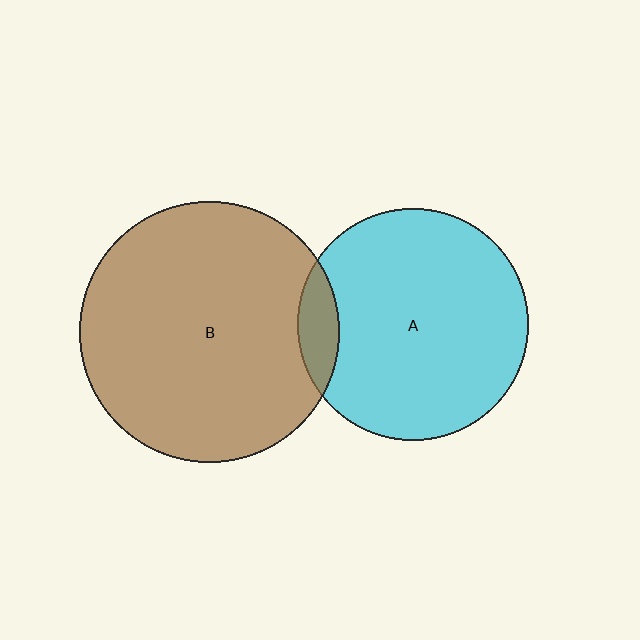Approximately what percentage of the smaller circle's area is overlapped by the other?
Approximately 10%.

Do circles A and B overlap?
Yes.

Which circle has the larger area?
Circle B (brown).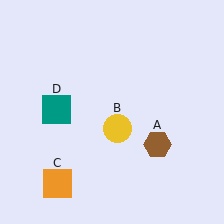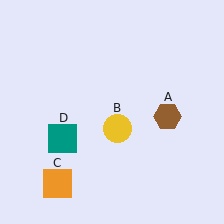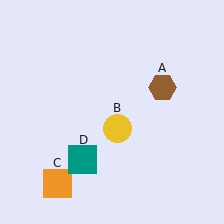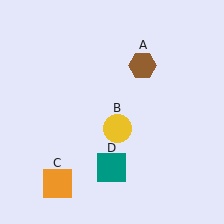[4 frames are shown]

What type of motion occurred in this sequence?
The brown hexagon (object A), teal square (object D) rotated counterclockwise around the center of the scene.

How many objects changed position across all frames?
2 objects changed position: brown hexagon (object A), teal square (object D).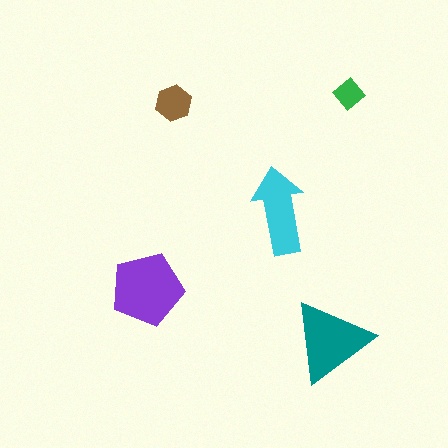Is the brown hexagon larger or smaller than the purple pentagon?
Smaller.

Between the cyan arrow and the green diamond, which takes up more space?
The cyan arrow.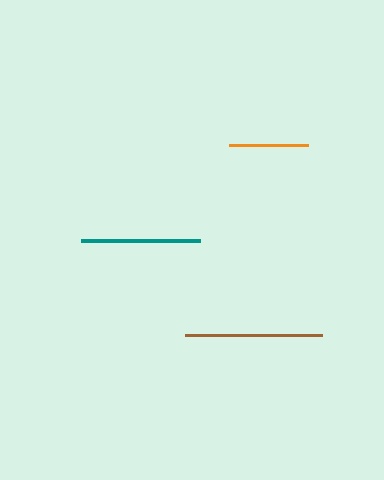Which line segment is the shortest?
The orange line is the shortest at approximately 78 pixels.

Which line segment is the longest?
The brown line is the longest at approximately 137 pixels.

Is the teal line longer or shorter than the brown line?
The brown line is longer than the teal line.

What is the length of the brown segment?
The brown segment is approximately 137 pixels long.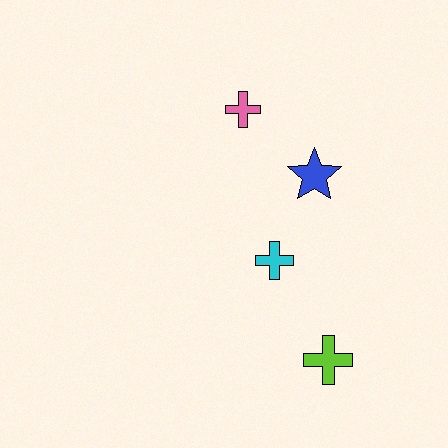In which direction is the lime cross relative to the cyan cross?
The lime cross is below the cyan cross.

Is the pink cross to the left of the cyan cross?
Yes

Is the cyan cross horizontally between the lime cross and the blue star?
No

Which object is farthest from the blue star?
The lime cross is farthest from the blue star.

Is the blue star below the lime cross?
No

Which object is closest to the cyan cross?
The blue star is closest to the cyan cross.